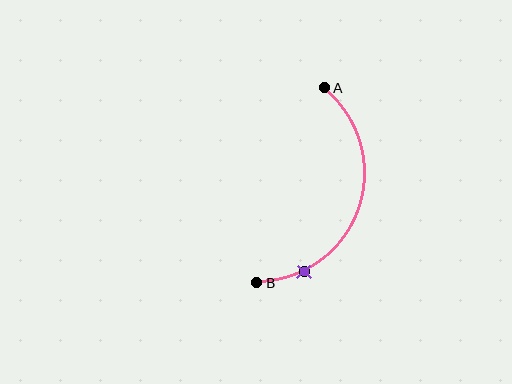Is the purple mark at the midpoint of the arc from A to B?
No. The purple mark lies on the arc but is closer to endpoint B. The arc midpoint would be at the point on the curve equidistant along the arc from both A and B.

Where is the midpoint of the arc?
The arc midpoint is the point on the curve farthest from the straight line joining A and B. It sits to the right of that line.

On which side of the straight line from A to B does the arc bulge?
The arc bulges to the right of the straight line connecting A and B.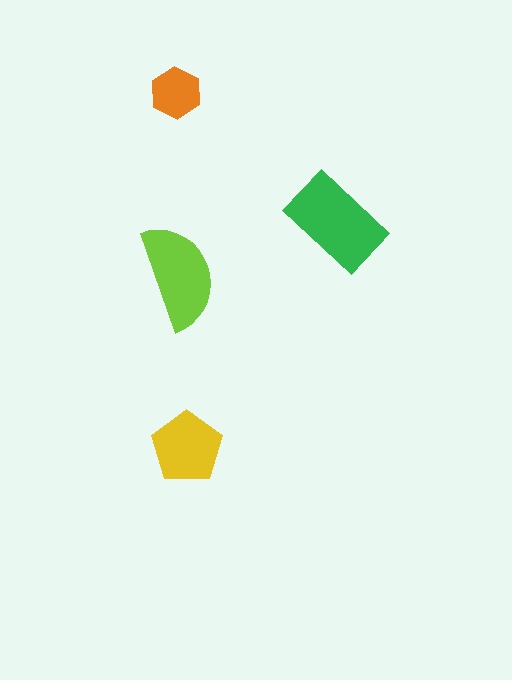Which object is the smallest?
The orange hexagon.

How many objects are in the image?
There are 4 objects in the image.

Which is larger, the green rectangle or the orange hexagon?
The green rectangle.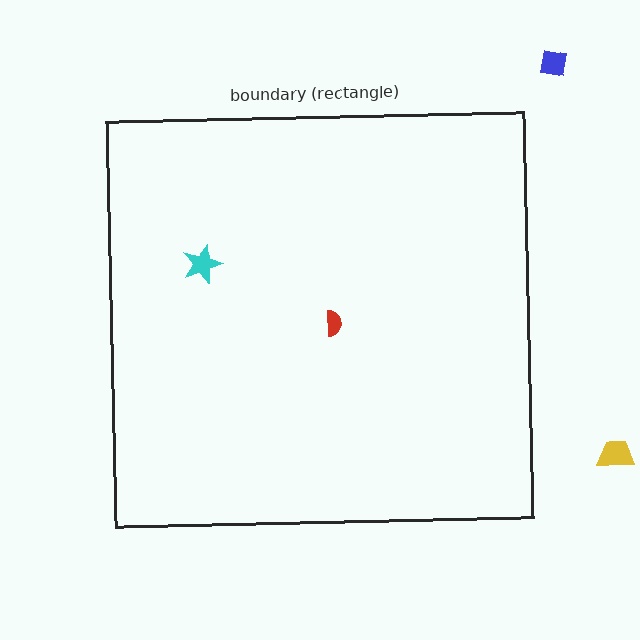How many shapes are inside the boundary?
2 inside, 2 outside.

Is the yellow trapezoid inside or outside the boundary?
Outside.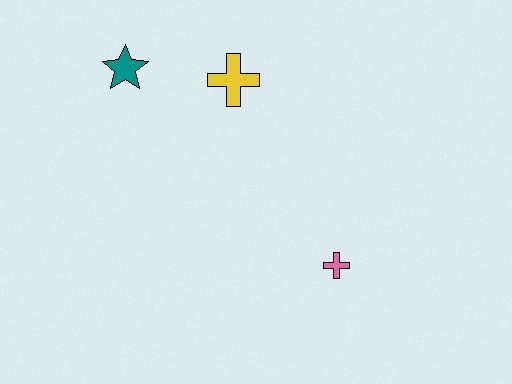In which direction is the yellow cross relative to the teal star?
The yellow cross is to the right of the teal star.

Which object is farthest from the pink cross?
The teal star is farthest from the pink cross.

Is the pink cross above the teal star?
No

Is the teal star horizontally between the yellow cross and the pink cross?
No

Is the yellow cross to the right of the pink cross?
No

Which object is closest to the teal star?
The yellow cross is closest to the teal star.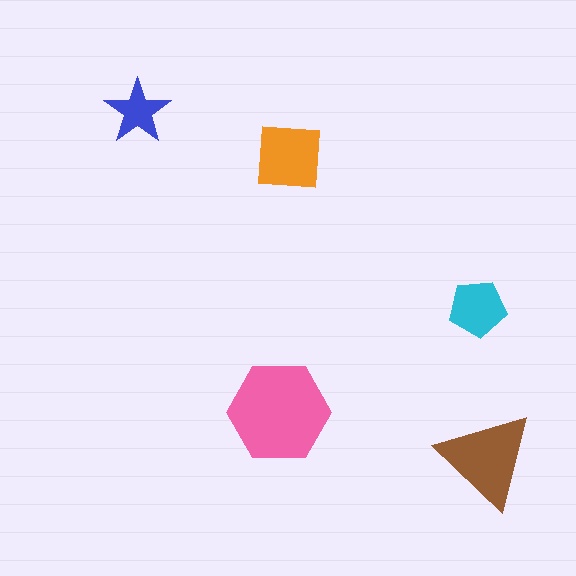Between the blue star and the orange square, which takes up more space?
The orange square.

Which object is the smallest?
The blue star.